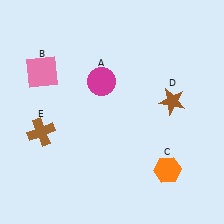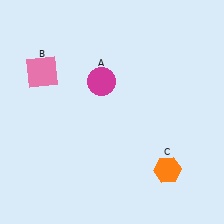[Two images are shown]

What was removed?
The brown cross (E), the brown star (D) were removed in Image 2.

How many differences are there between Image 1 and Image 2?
There are 2 differences between the two images.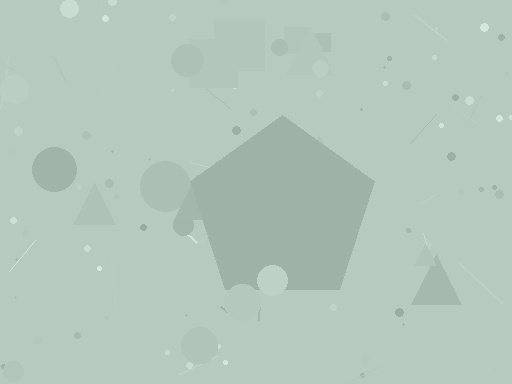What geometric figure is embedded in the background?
A pentagon is embedded in the background.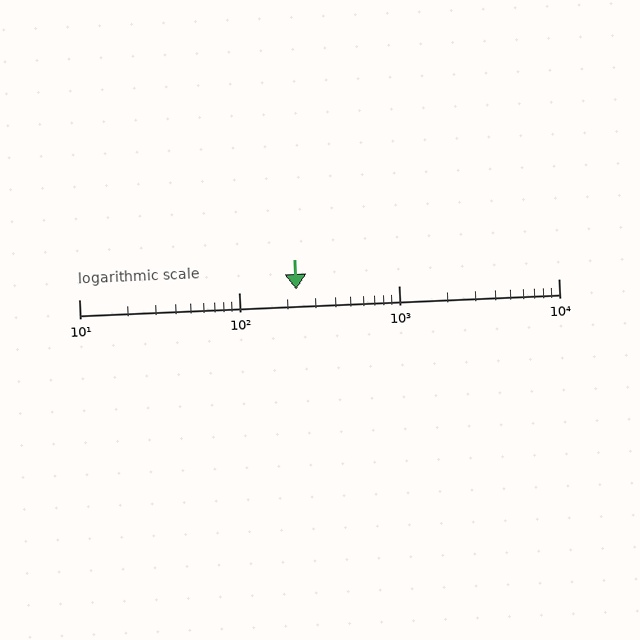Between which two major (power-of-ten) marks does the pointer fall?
The pointer is between 100 and 1000.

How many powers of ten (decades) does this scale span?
The scale spans 3 decades, from 10 to 10000.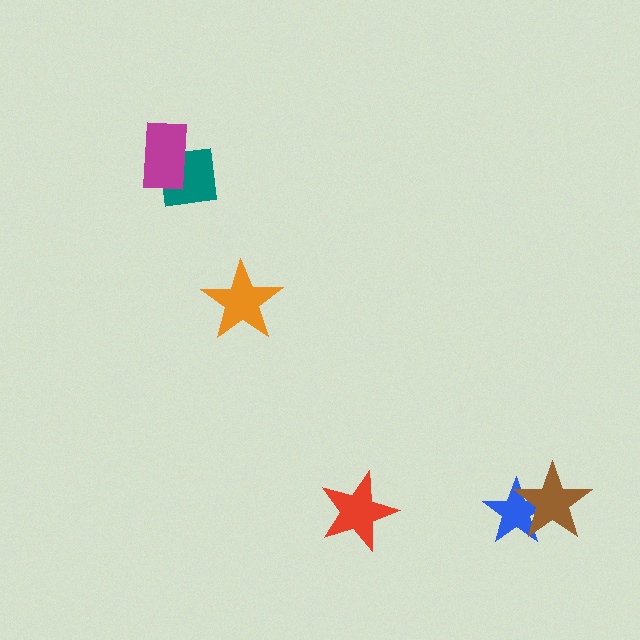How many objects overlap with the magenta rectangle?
1 object overlaps with the magenta rectangle.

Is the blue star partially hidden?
Yes, it is partially covered by another shape.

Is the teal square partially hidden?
Yes, it is partially covered by another shape.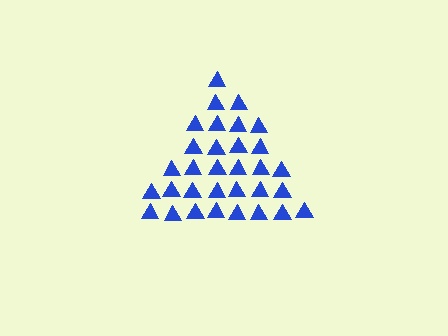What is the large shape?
The large shape is a triangle.